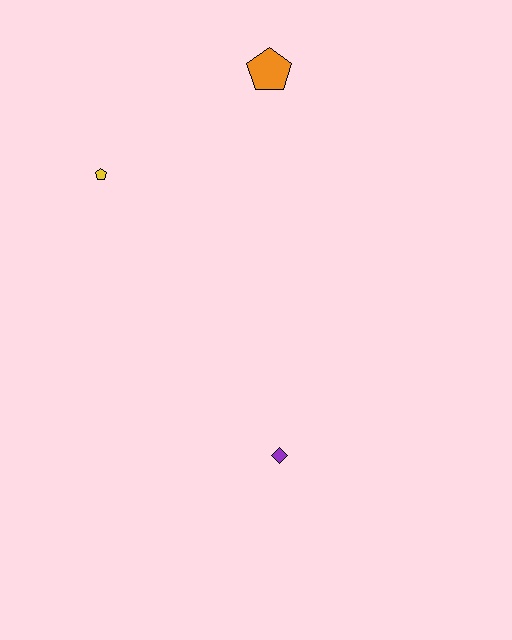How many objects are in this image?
There are 3 objects.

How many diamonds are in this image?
There is 1 diamond.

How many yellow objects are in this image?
There is 1 yellow object.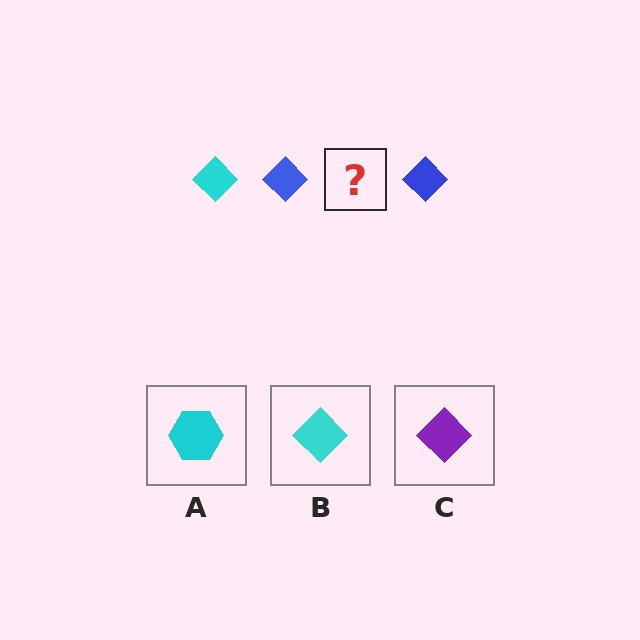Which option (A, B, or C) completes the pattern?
B.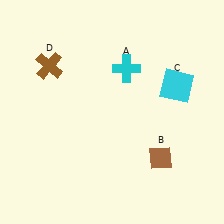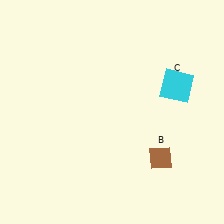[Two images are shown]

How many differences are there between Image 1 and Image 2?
There are 2 differences between the two images.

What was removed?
The brown cross (D), the cyan cross (A) were removed in Image 2.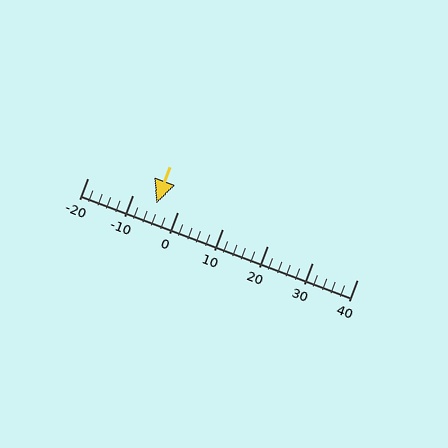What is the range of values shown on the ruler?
The ruler shows values from -20 to 40.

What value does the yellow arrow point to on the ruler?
The yellow arrow points to approximately -5.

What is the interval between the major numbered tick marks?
The major tick marks are spaced 10 units apart.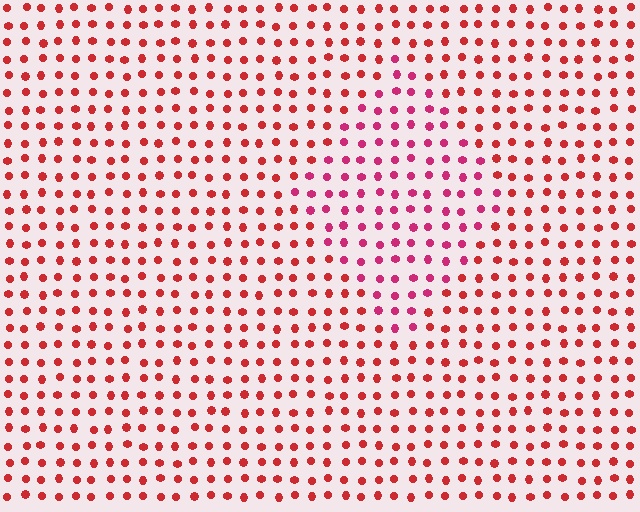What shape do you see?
I see a diamond.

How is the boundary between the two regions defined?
The boundary is defined purely by a slight shift in hue (about 26 degrees). Spacing, size, and orientation are identical on both sides.